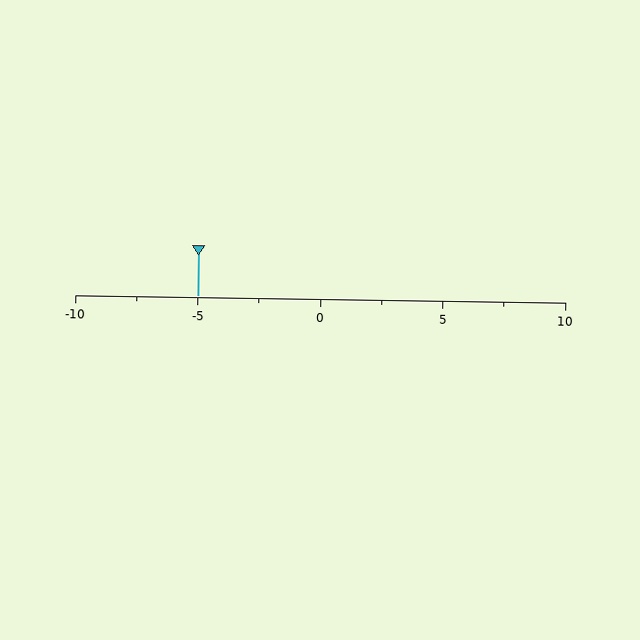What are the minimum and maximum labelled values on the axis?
The axis runs from -10 to 10.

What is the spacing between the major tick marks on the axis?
The major ticks are spaced 5 apart.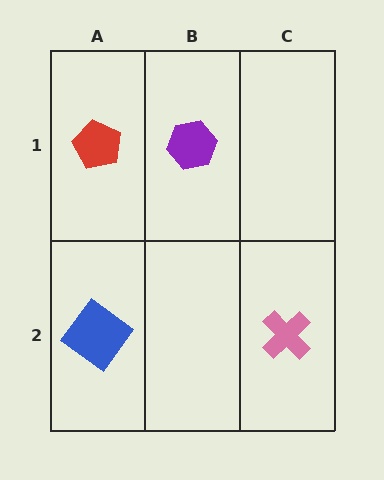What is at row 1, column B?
A purple hexagon.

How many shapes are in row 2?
2 shapes.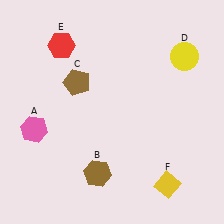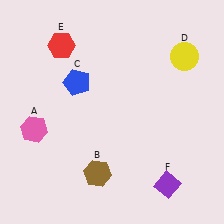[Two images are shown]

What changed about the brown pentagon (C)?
In Image 1, C is brown. In Image 2, it changed to blue.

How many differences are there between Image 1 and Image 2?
There are 2 differences between the two images.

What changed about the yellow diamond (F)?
In Image 1, F is yellow. In Image 2, it changed to purple.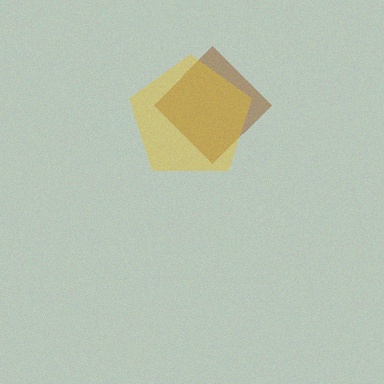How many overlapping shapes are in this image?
There are 2 overlapping shapes in the image.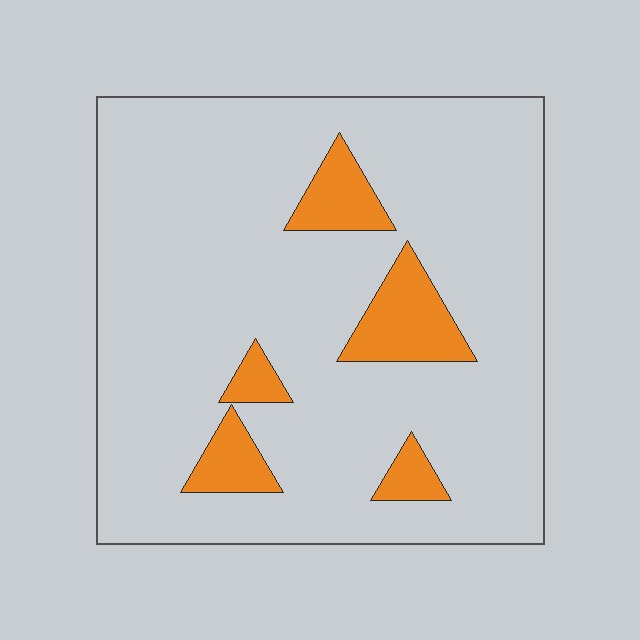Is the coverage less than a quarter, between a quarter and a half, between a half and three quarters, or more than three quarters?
Less than a quarter.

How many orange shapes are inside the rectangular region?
5.